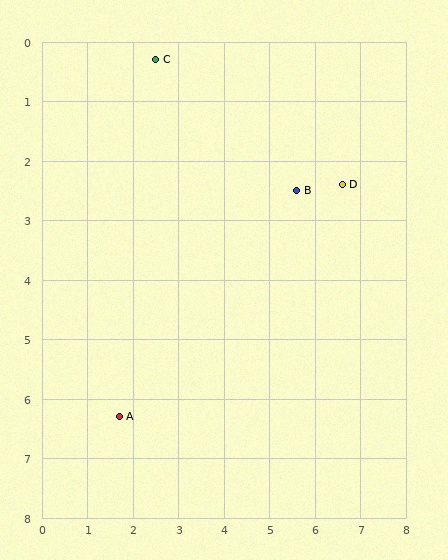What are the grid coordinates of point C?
Point C is at approximately (2.5, 0.3).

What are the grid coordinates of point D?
Point D is at approximately (6.6, 2.4).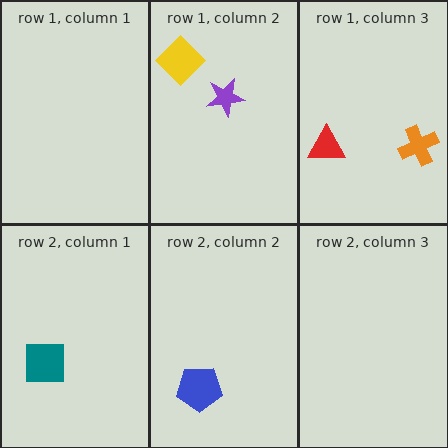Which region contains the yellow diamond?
The row 1, column 2 region.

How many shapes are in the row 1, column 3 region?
2.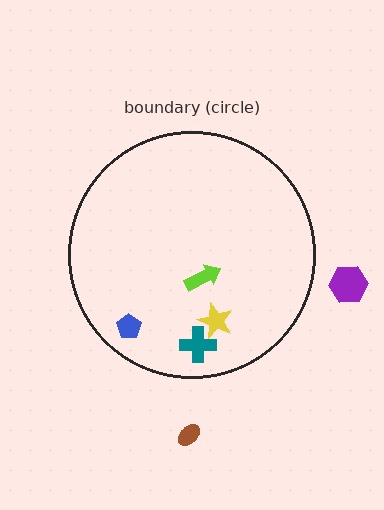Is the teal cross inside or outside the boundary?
Inside.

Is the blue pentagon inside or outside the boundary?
Inside.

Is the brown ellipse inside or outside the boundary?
Outside.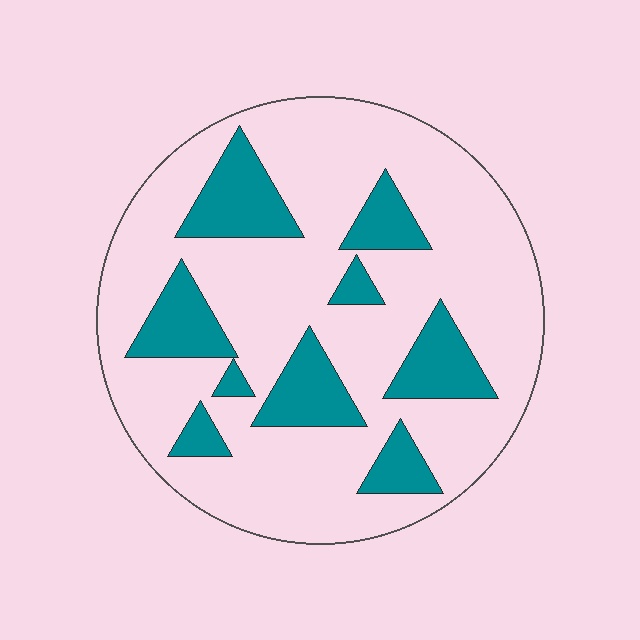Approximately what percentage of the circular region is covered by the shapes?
Approximately 25%.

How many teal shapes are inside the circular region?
9.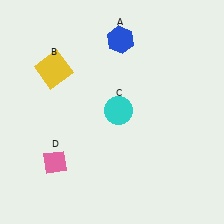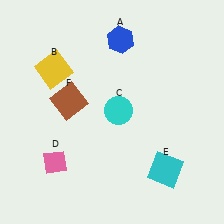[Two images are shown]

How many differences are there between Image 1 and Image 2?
There are 2 differences between the two images.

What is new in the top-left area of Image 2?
A brown square (F) was added in the top-left area of Image 2.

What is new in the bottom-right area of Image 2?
A cyan square (E) was added in the bottom-right area of Image 2.